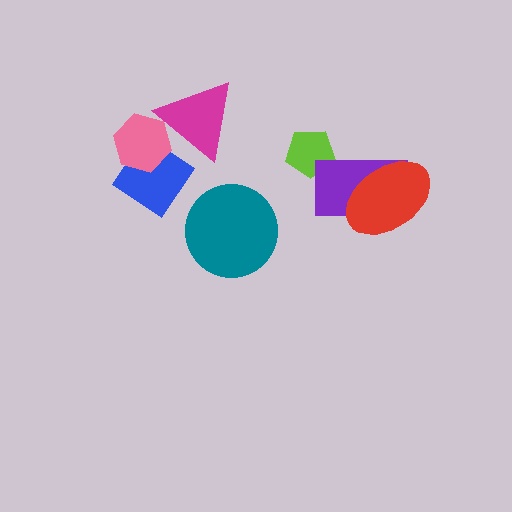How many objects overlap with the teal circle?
0 objects overlap with the teal circle.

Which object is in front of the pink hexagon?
The magenta triangle is in front of the pink hexagon.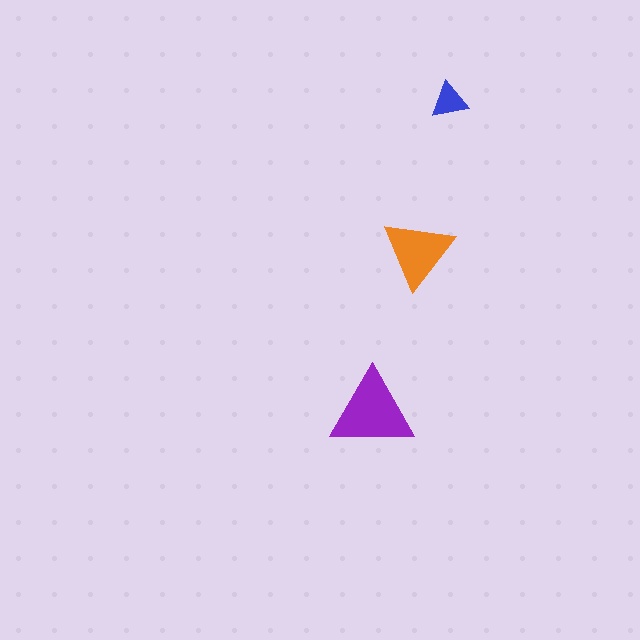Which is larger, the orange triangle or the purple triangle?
The purple one.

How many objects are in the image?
There are 3 objects in the image.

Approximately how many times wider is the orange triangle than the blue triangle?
About 2 times wider.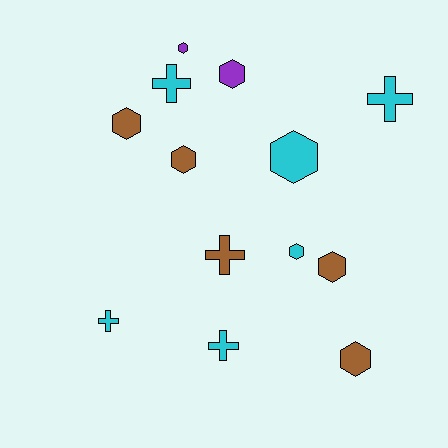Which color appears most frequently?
Cyan, with 6 objects.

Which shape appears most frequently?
Hexagon, with 8 objects.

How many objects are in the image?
There are 13 objects.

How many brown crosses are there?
There is 1 brown cross.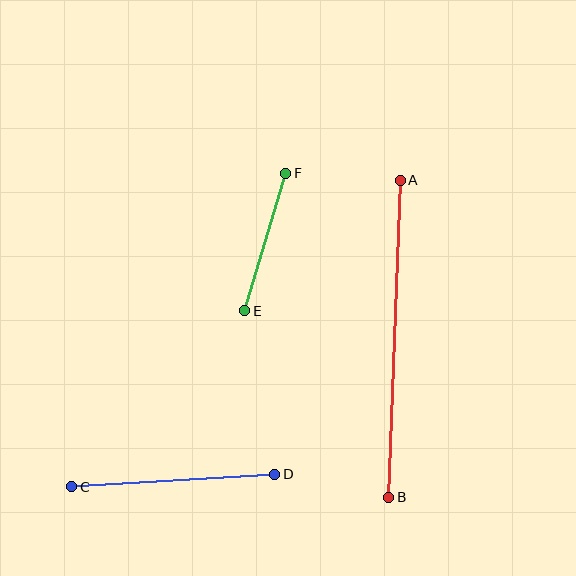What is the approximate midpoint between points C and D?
The midpoint is at approximately (173, 481) pixels.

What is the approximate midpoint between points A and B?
The midpoint is at approximately (394, 339) pixels.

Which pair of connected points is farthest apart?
Points A and B are farthest apart.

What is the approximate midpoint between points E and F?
The midpoint is at approximately (265, 242) pixels.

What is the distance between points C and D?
The distance is approximately 204 pixels.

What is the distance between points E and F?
The distance is approximately 144 pixels.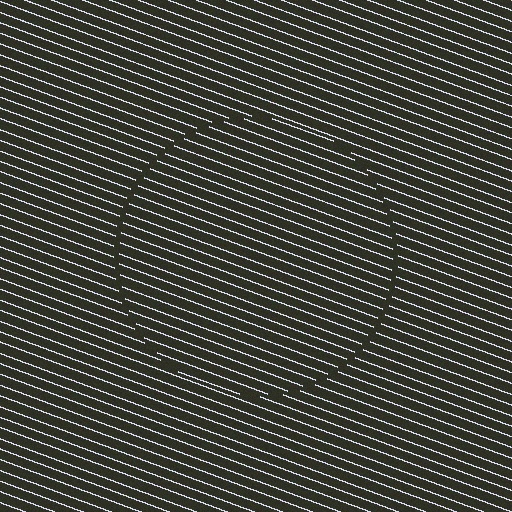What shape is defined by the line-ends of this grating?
An illusory circle. The interior of the shape contains the same grating, shifted by half a period — the contour is defined by the phase discontinuity where line-ends from the inner and outer gratings abut.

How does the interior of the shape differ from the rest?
The interior of the shape contains the same grating, shifted by half a period — the contour is defined by the phase discontinuity where line-ends from the inner and outer gratings abut.